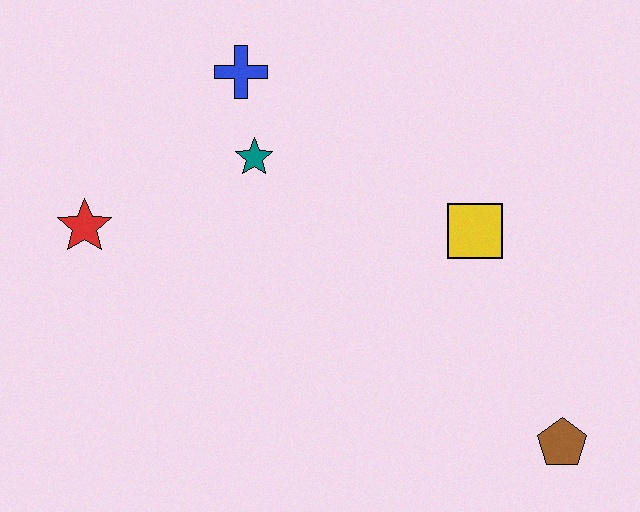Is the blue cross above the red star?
Yes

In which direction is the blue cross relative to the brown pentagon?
The blue cross is above the brown pentagon.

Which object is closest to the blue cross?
The teal star is closest to the blue cross.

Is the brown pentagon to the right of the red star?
Yes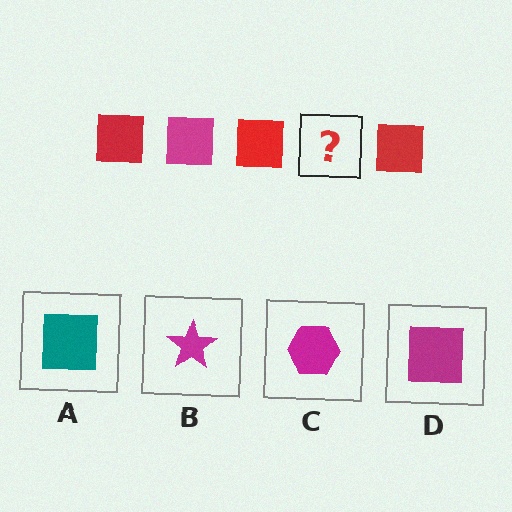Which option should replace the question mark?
Option D.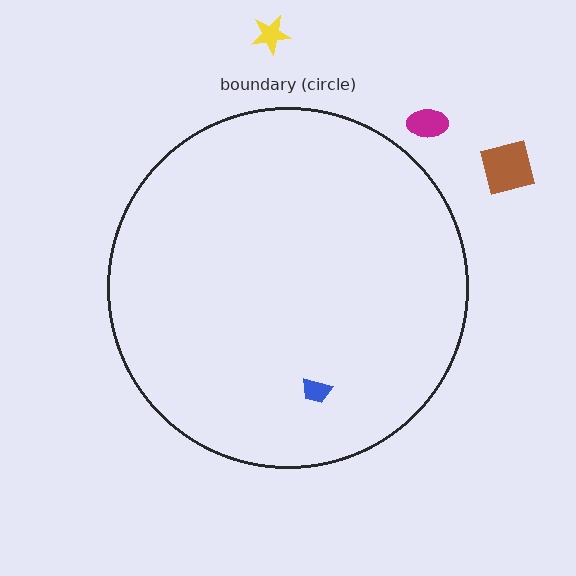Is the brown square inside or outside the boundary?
Outside.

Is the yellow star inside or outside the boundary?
Outside.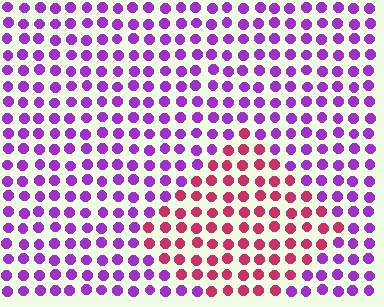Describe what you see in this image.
The image is filled with small purple elements in a uniform arrangement. A diamond-shaped region is visible where the elements are tinted to a slightly different hue, forming a subtle color boundary.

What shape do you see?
I see a diamond.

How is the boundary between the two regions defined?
The boundary is defined purely by a slight shift in hue (about 54 degrees). Spacing, size, and orientation are identical on both sides.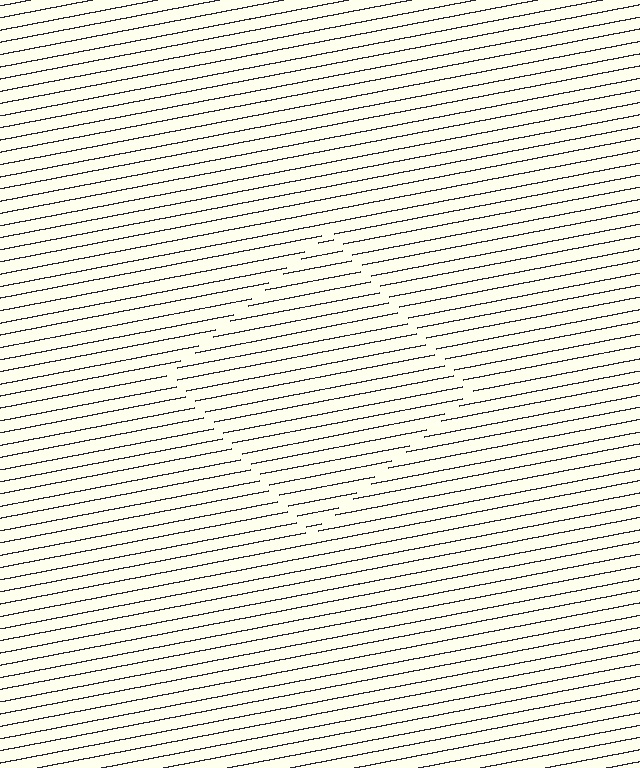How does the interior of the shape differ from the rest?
The interior of the shape contains the same grating, shifted by half a period — the contour is defined by the phase discontinuity where line-ends from the inner and outer gratings abut.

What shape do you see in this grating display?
An illusory square. The interior of the shape contains the same grating, shifted by half a period — the contour is defined by the phase discontinuity where line-ends from the inner and outer gratings abut.